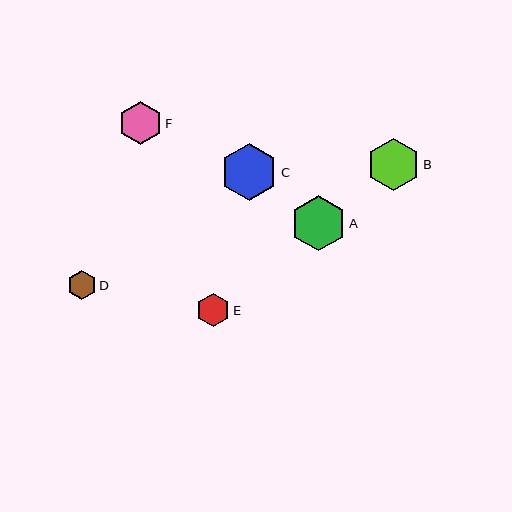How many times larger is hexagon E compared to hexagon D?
Hexagon E is approximately 1.1 times the size of hexagon D.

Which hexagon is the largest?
Hexagon C is the largest with a size of approximately 57 pixels.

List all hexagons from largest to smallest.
From largest to smallest: C, A, B, F, E, D.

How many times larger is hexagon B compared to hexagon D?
Hexagon B is approximately 1.8 times the size of hexagon D.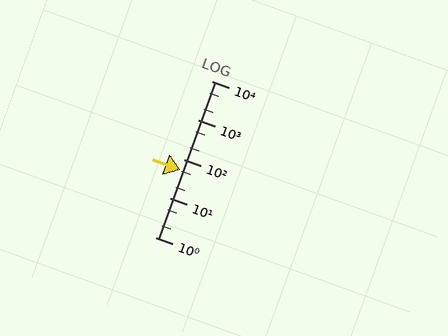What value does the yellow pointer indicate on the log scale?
The pointer indicates approximately 53.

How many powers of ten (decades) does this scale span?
The scale spans 4 decades, from 1 to 10000.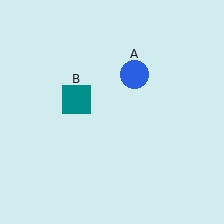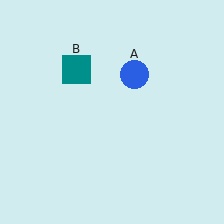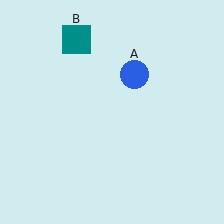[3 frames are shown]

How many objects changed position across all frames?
1 object changed position: teal square (object B).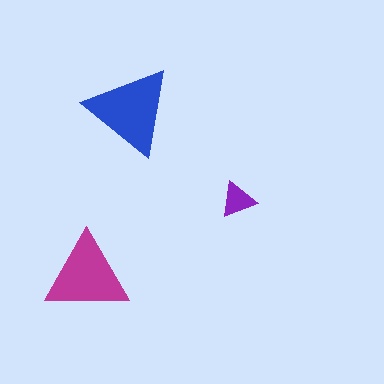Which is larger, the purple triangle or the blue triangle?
The blue one.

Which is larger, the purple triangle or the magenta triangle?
The magenta one.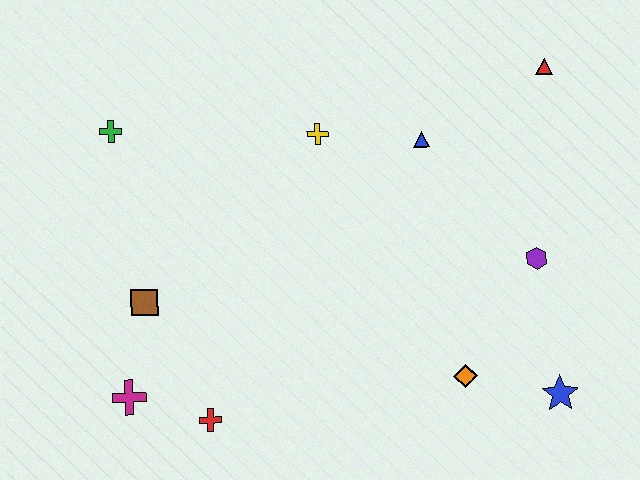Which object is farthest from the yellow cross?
The blue star is farthest from the yellow cross.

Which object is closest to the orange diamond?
The blue star is closest to the orange diamond.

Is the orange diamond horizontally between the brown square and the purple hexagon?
Yes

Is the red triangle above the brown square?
Yes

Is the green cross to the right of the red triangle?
No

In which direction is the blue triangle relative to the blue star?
The blue triangle is above the blue star.